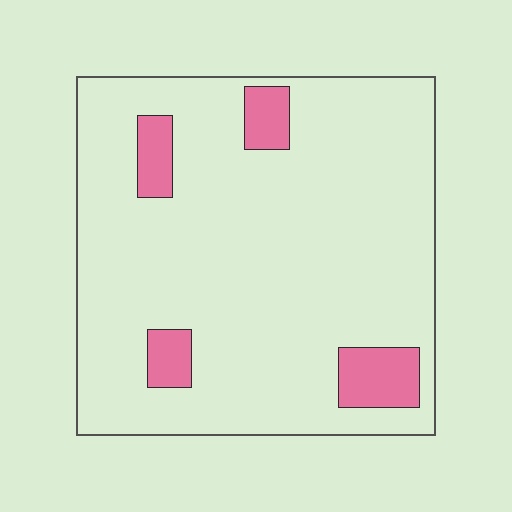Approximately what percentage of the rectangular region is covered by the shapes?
Approximately 10%.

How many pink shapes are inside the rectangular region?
4.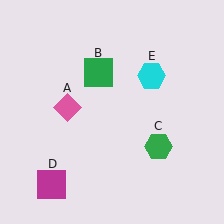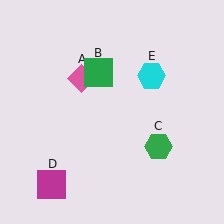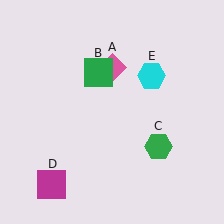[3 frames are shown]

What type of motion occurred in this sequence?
The pink diamond (object A) rotated clockwise around the center of the scene.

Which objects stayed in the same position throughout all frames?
Green square (object B) and green hexagon (object C) and magenta square (object D) and cyan hexagon (object E) remained stationary.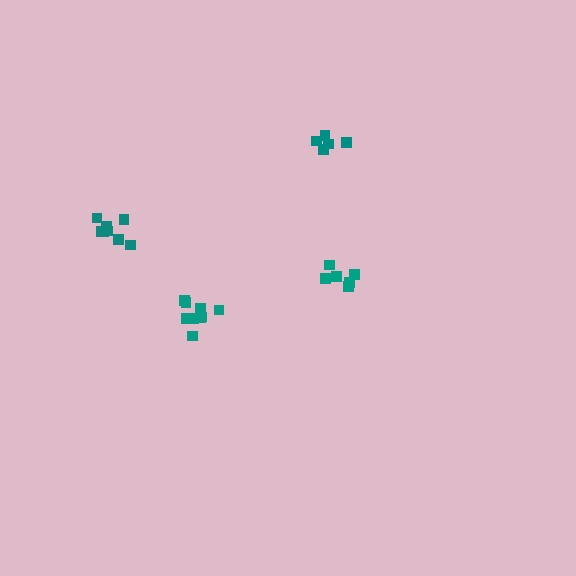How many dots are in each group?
Group 1: 10 dots, Group 2: 5 dots, Group 3: 6 dots, Group 4: 9 dots (30 total).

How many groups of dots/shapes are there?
There are 4 groups.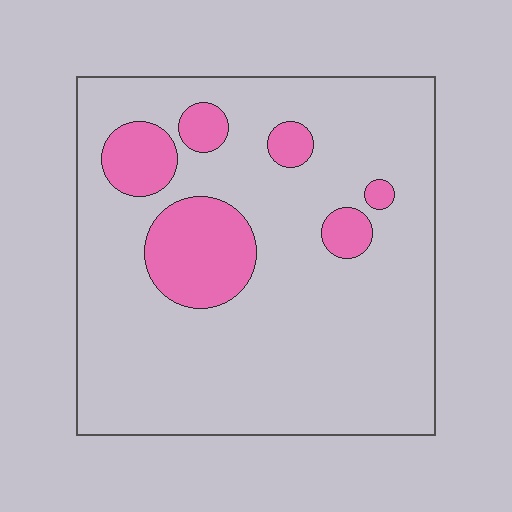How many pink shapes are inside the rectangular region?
6.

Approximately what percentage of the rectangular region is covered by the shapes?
Approximately 15%.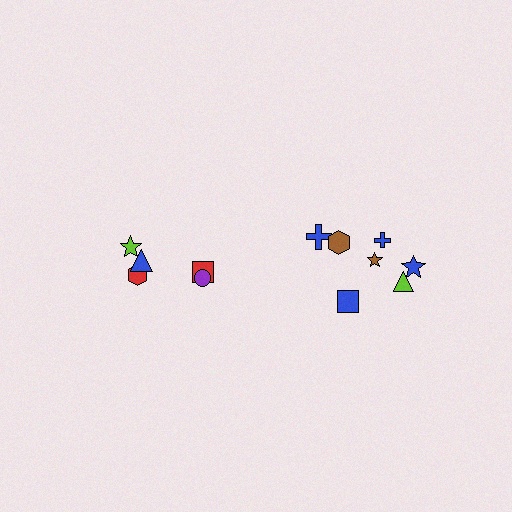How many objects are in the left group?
There are 5 objects.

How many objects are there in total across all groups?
There are 12 objects.